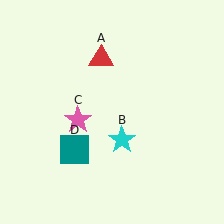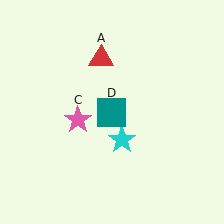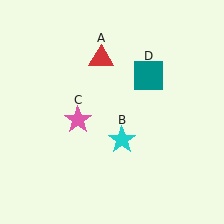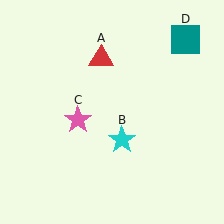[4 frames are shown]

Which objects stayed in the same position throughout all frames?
Red triangle (object A) and cyan star (object B) and pink star (object C) remained stationary.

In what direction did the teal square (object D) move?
The teal square (object D) moved up and to the right.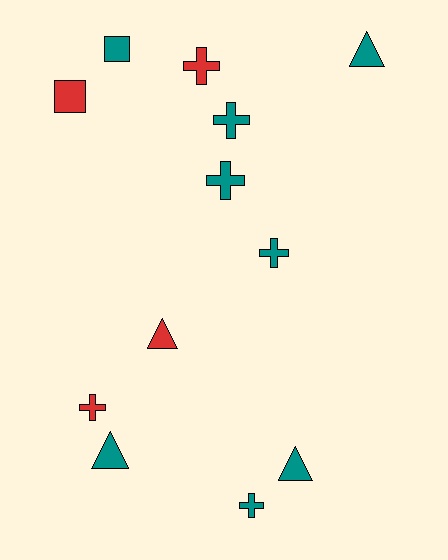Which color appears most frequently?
Teal, with 8 objects.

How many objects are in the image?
There are 12 objects.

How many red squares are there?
There is 1 red square.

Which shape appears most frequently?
Cross, with 6 objects.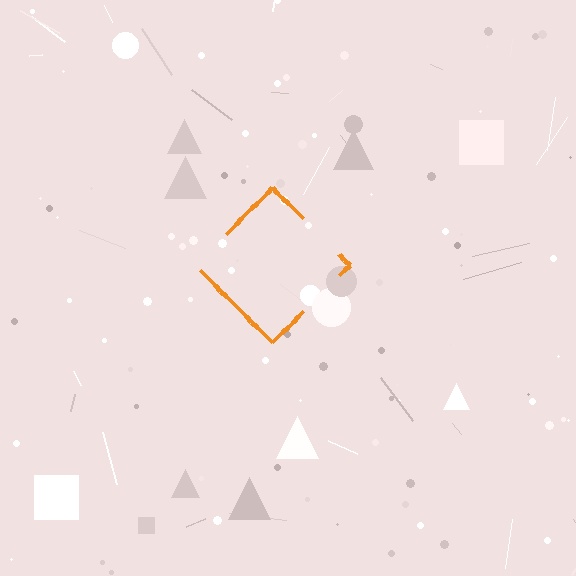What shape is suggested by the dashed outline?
The dashed outline suggests a diamond.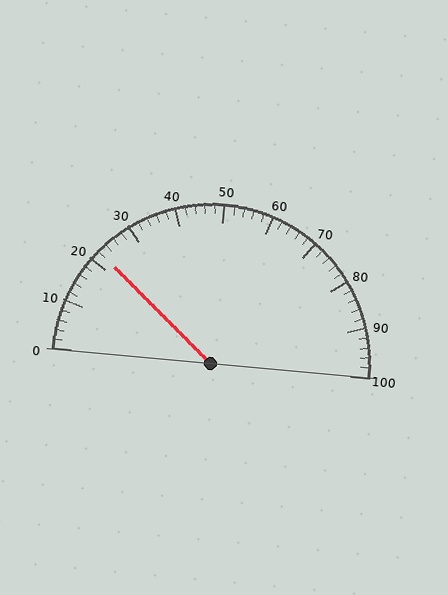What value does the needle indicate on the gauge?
The needle indicates approximately 22.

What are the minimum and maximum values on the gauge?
The gauge ranges from 0 to 100.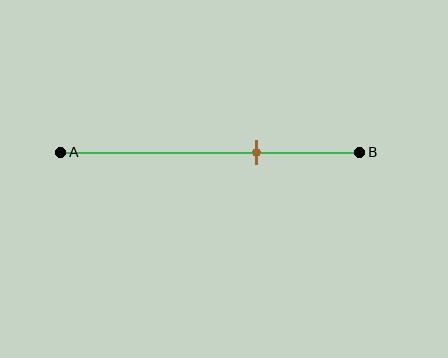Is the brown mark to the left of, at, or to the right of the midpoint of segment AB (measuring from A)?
The brown mark is to the right of the midpoint of segment AB.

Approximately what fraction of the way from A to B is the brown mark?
The brown mark is approximately 65% of the way from A to B.